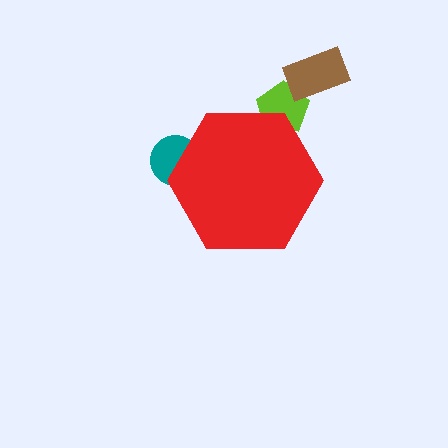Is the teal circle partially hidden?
Yes, the teal circle is partially hidden behind the red hexagon.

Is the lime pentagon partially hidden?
Yes, the lime pentagon is partially hidden behind the red hexagon.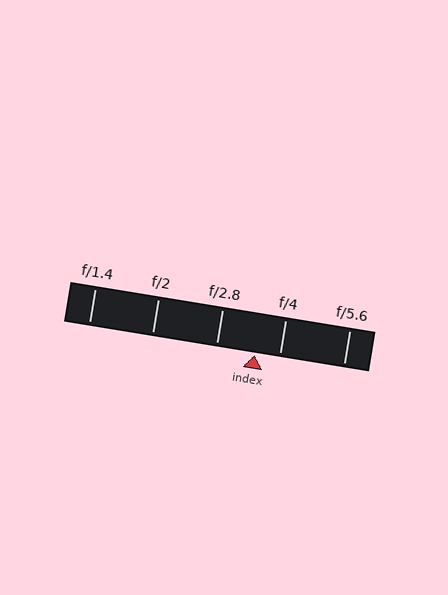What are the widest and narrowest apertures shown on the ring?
The widest aperture shown is f/1.4 and the narrowest is f/5.6.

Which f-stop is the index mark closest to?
The index mark is closest to f/4.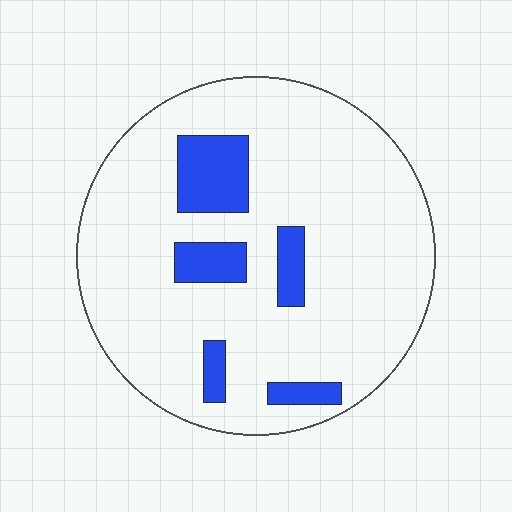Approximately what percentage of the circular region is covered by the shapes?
Approximately 15%.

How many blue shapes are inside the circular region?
5.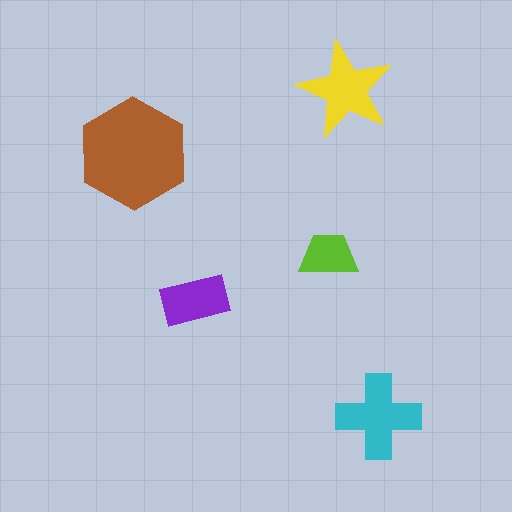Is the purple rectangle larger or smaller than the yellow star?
Smaller.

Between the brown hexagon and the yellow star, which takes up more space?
The brown hexagon.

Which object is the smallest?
The lime trapezoid.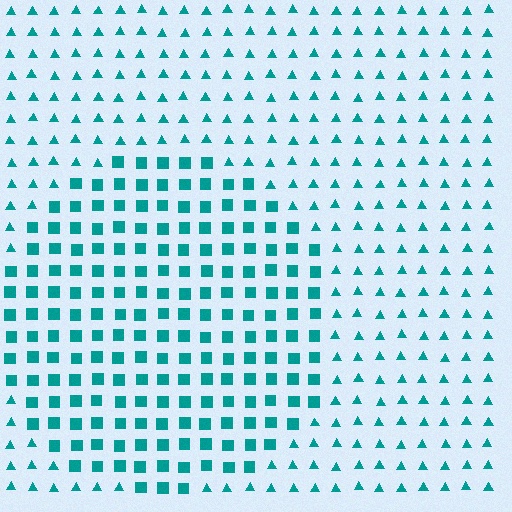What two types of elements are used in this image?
The image uses squares inside the circle region and triangles outside it.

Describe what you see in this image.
The image is filled with small teal elements arranged in a uniform grid. A circle-shaped region contains squares, while the surrounding area contains triangles. The boundary is defined purely by the change in element shape.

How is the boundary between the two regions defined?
The boundary is defined by a change in element shape: squares inside vs. triangles outside. All elements share the same color and spacing.